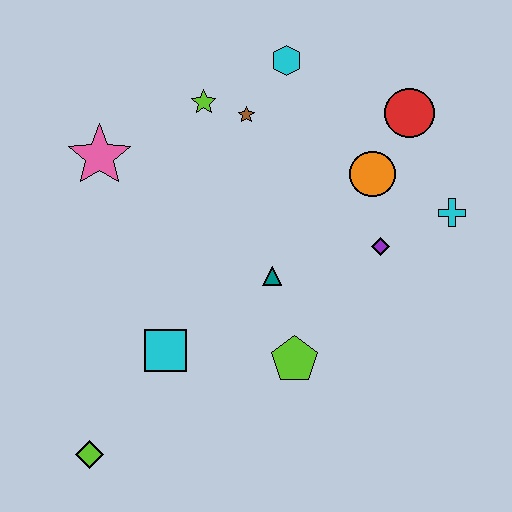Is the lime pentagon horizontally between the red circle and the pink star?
Yes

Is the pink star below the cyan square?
No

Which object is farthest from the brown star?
The lime diamond is farthest from the brown star.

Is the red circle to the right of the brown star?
Yes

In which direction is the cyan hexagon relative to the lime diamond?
The cyan hexagon is above the lime diamond.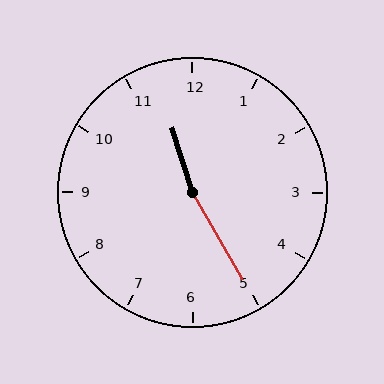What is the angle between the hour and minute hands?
Approximately 168 degrees.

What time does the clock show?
11:25.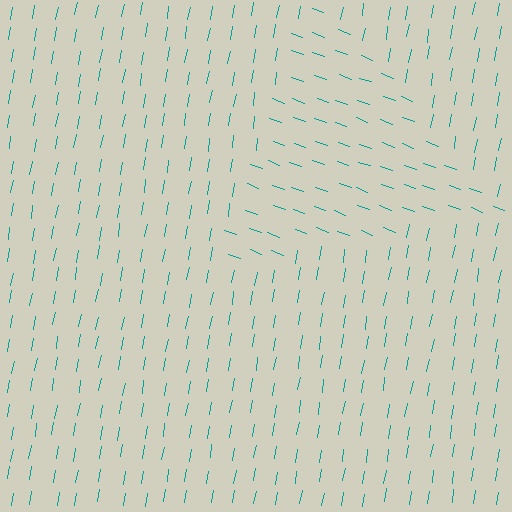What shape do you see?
I see a triangle.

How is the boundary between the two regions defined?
The boundary is defined purely by a change in line orientation (approximately 79 degrees difference). All lines are the same color and thickness.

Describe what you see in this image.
The image is filled with small teal line segments. A triangle region in the image has lines oriented differently from the surrounding lines, creating a visible texture boundary.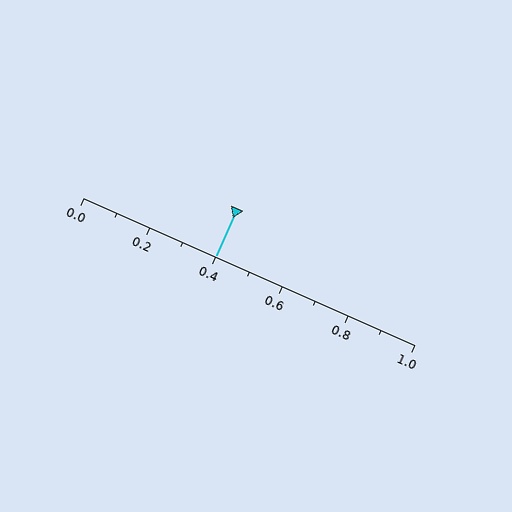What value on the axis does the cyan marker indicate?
The marker indicates approximately 0.4.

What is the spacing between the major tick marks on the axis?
The major ticks are spaced 0.2 apart.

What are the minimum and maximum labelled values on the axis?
The axis runs from 0.0 to 1.0.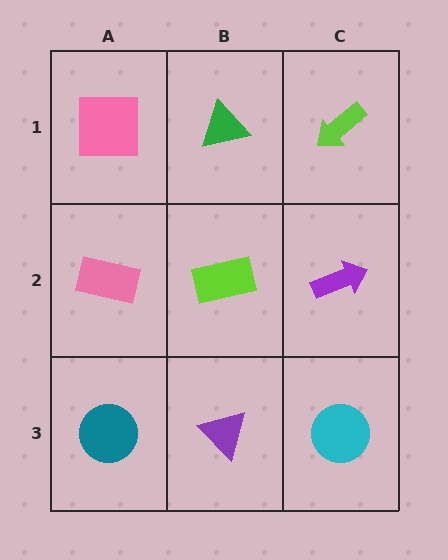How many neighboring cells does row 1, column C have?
2.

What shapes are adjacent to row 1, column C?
A purple arrow (row 2, column C), a green triangle (row 1, column B).